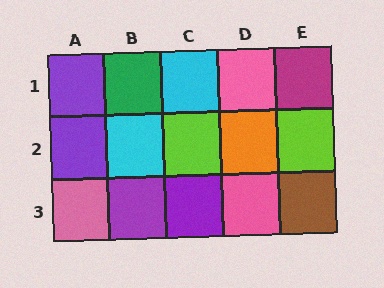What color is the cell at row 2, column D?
Orange.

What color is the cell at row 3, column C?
Purple.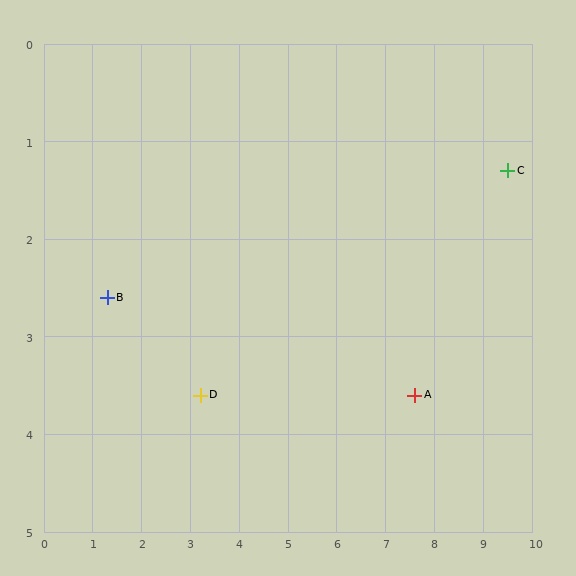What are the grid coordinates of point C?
Point C is at approximately (9.5, 1.3).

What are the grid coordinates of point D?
Point D is at approximately (3.2, 3.6).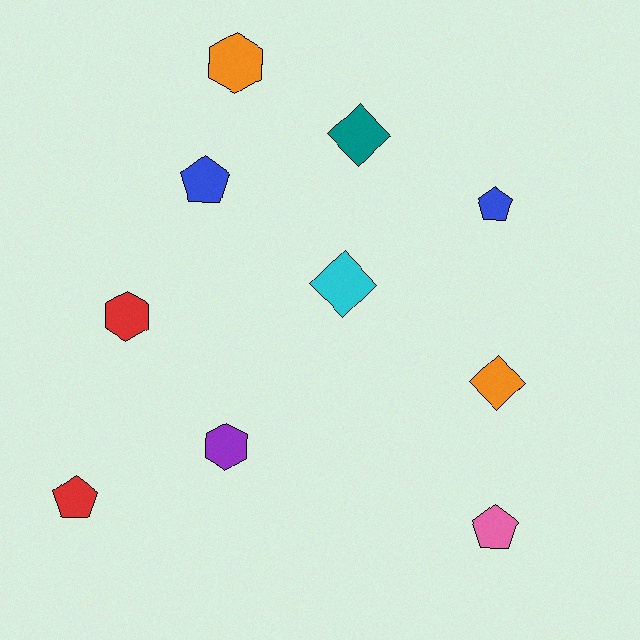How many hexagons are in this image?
There are 3 hexagons.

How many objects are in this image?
There are 10 objects.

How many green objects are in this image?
There are no green objects.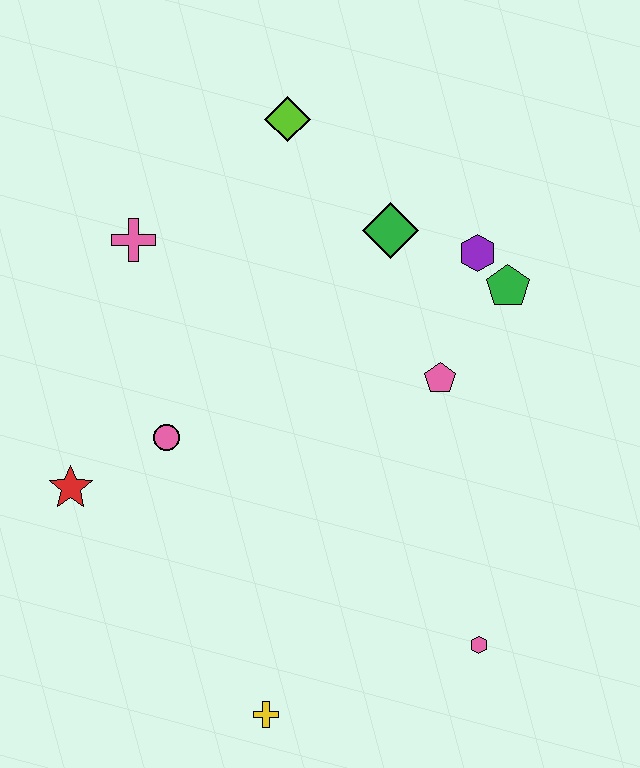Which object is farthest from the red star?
The green pentagon is farthest from the red star.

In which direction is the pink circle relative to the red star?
The pink circle is to the right of the red star.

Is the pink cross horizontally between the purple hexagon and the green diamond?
No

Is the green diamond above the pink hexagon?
Yes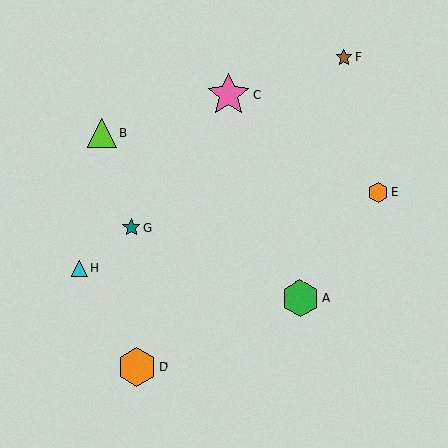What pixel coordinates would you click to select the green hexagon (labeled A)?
Click at (300, 299) to select the green hexagon A.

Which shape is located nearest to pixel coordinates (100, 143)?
The lime triangle (labeled B) at (102, 133) is nearest to that location.